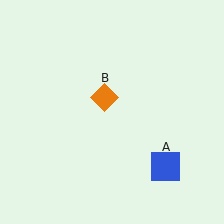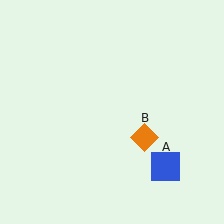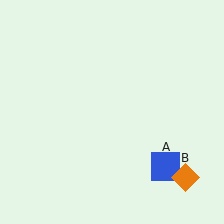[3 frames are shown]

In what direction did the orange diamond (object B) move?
The orange diamond (object B) moved down and to the right.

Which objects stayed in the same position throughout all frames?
Blue square (object A) remained stationary.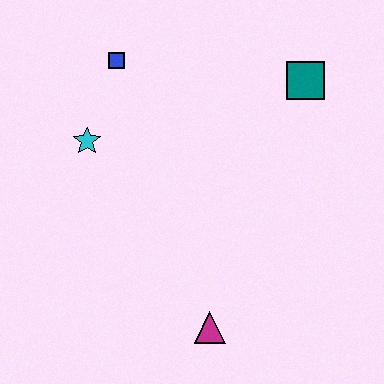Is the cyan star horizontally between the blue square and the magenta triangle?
No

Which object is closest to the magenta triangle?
The cyan star is closest to the magenta triangle.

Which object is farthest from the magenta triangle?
The blue square is farthest from the magenta triangle.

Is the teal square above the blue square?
No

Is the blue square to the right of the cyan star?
Yes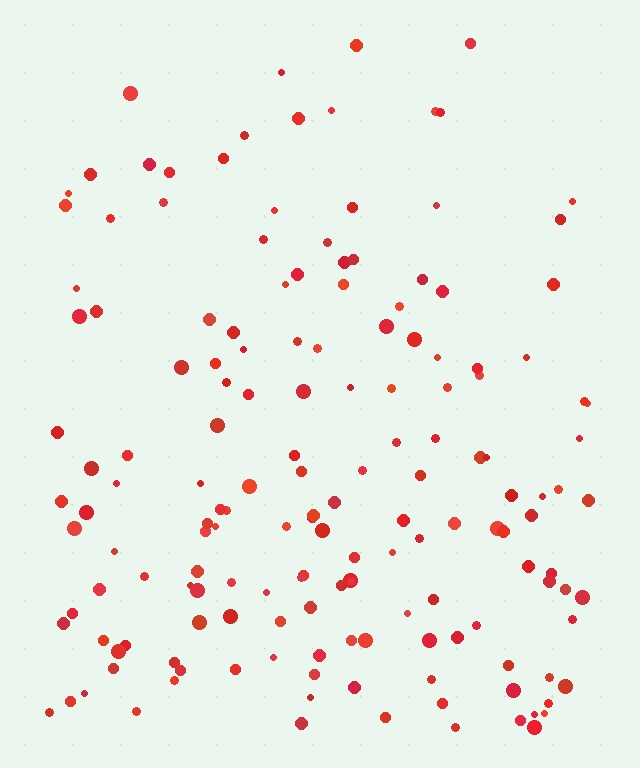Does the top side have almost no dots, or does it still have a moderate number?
Still a moderate number, just noticeably fewer than the bottom.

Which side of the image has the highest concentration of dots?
The bottom.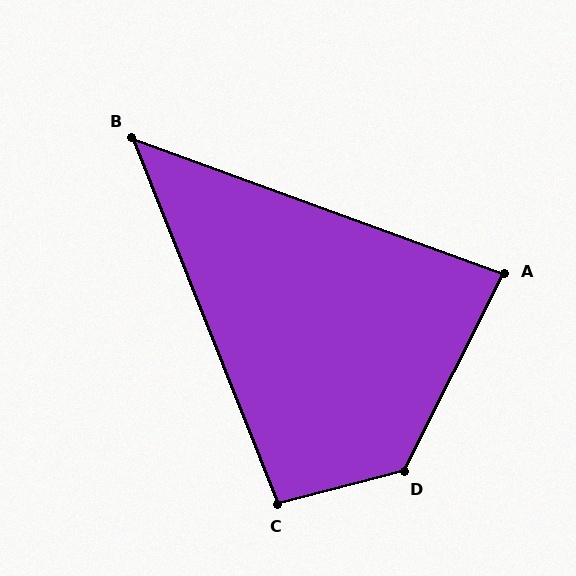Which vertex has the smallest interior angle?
B, at approximately 48 degrees.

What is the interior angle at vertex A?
Approximately 83 degrees (acute).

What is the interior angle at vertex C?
Approximately 97 degrees (obtuse).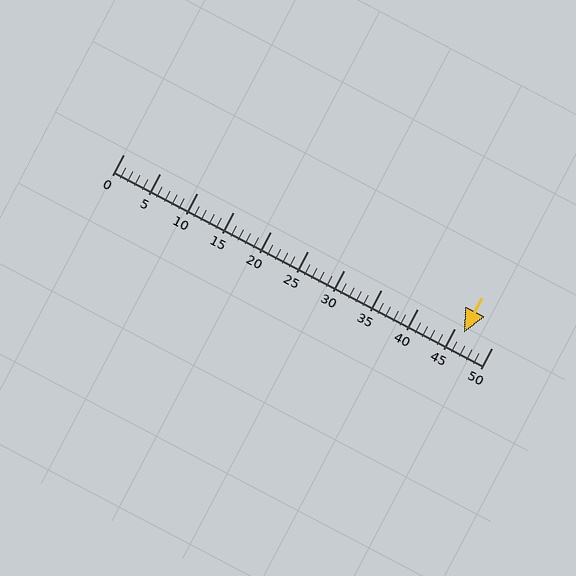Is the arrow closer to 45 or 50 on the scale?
The arrow is closer to 45.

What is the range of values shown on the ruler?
The ruler shows values from 0 to 50.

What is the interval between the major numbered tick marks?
The major tick marks are spaced 5 units apart.